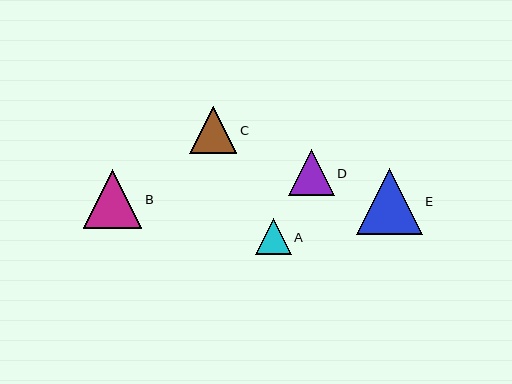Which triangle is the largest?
Triangle E is the largest with a size of approximately 65 pixels.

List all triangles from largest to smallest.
From largest to smallest: E, B, C, D, A.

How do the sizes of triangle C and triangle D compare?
Triangle C and triangle D are approximately the same size.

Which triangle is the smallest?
Triangle A is the smallest with a size of approximately 35 pixels.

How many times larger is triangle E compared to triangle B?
Triangle E is approximately 1.1 times the size of triangle B.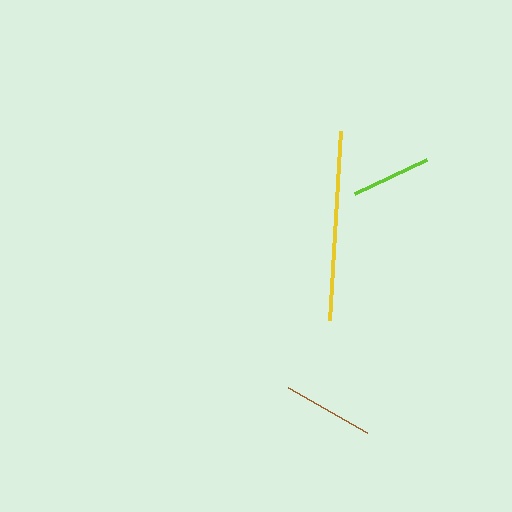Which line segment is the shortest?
The lime line is the shortest at approximately 79 pixels.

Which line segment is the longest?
The yellow line is the longest at approximately 189 pixels.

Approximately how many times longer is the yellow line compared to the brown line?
The yellow line is approximately 2.1 times the length of the brown line.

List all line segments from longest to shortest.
From longest to shortest: yellow, brown, lime.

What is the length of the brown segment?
The brown segment is approximately 91 pixels long.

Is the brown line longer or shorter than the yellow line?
The yellow line is longer than the brown line.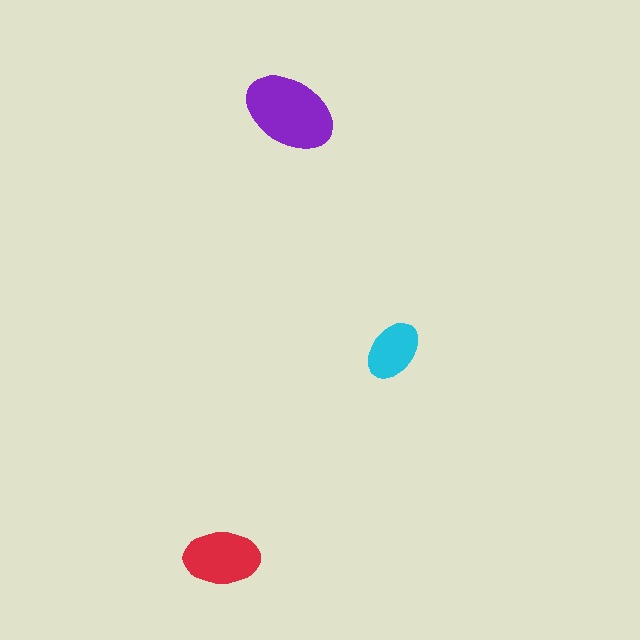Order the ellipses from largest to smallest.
the purple one, the red one, the cyan one.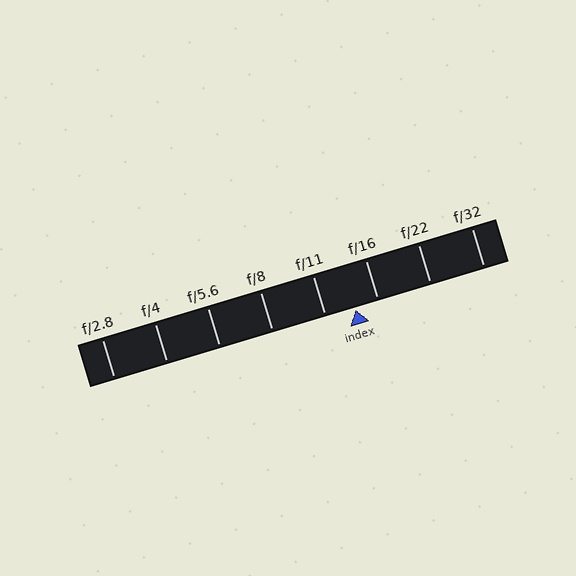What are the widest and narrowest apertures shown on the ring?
The widest aperture shown is f/2.8 and the narrowest is f/32.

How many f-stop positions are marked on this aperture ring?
There are 8 f-stop positions marked.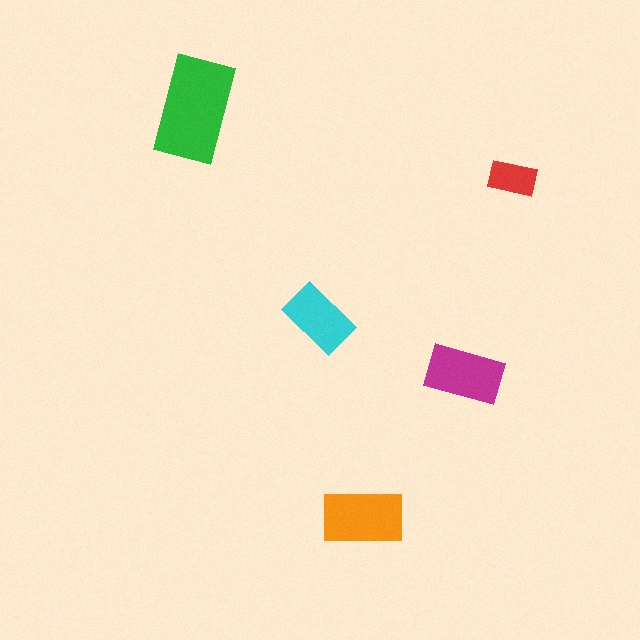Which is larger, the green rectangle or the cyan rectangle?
The green one.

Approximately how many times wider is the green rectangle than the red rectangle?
About 2 times wider.